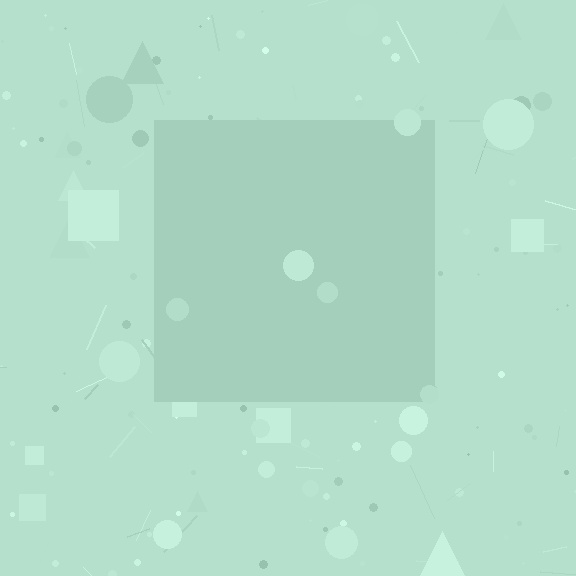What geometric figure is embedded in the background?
A square is embedded in the background.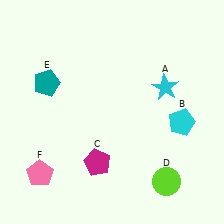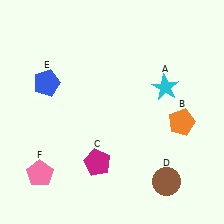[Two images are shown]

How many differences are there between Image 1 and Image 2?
There are 3 differences between the two images.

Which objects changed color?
B changed from cyan to orange. D changed from lime to brown. E changed from teal to blue.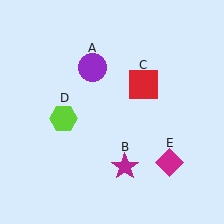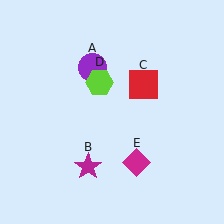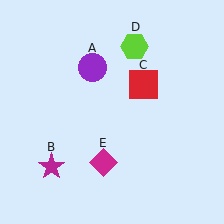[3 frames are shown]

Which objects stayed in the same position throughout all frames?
Purple circle (object A) and red square (object C) remained stationary.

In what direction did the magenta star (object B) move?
The magenta star (object B) moved left.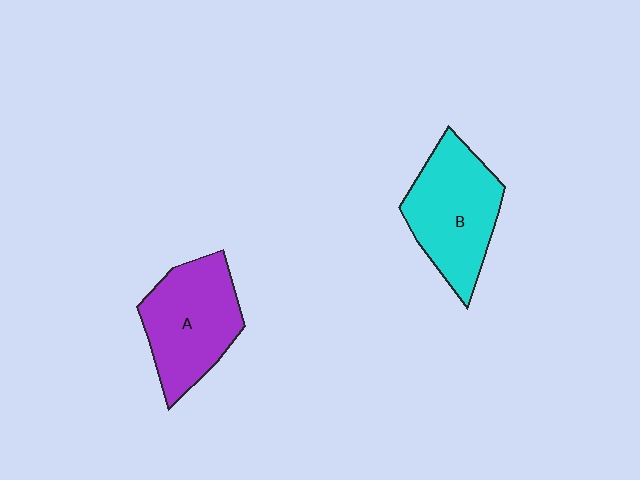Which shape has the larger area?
Shape B (cyan).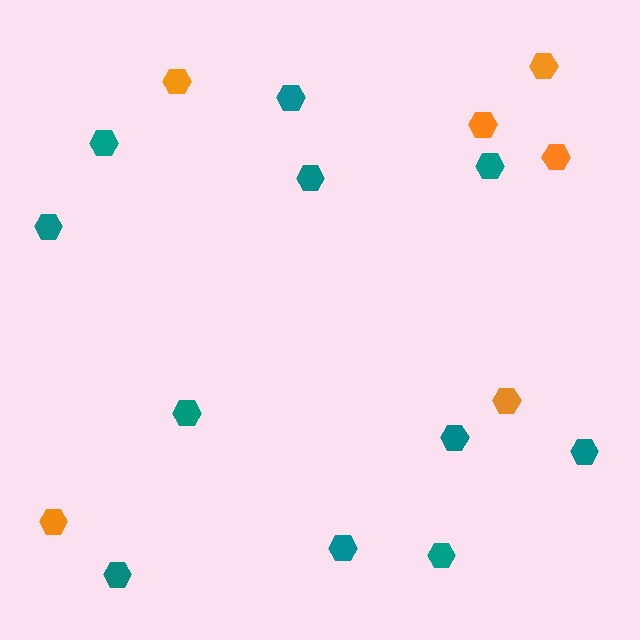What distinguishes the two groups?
There are 2 groups: one group of teal hexagons (11) and one group of orange hexagons (6).